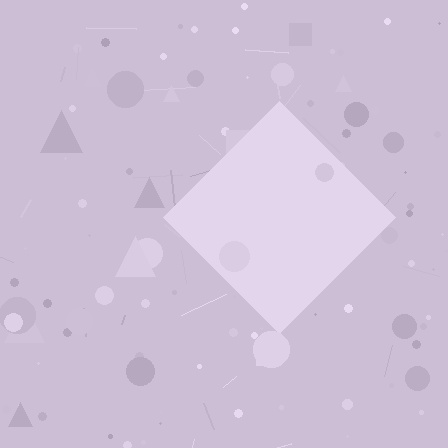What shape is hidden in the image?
A diamond is hidden in the image.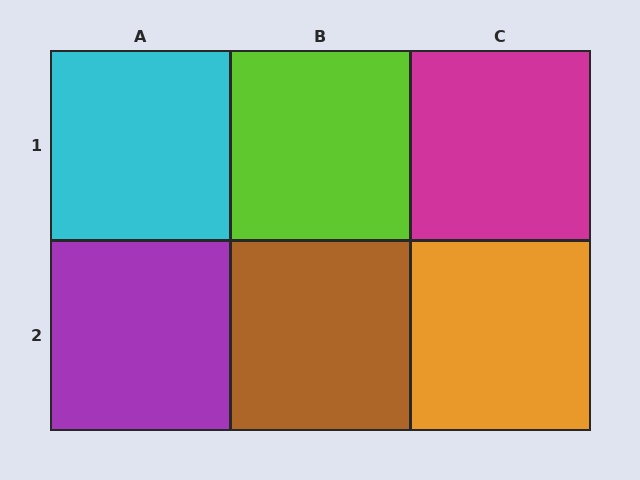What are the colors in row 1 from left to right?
Cyan, lime, magenta.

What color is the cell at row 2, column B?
Brown.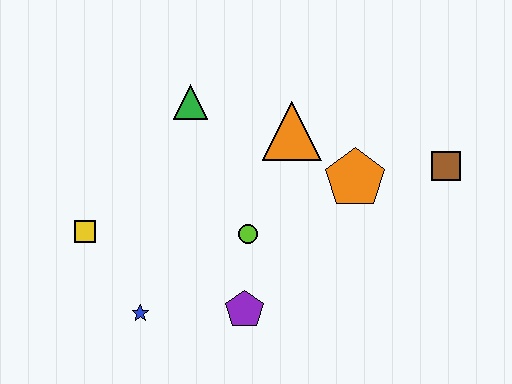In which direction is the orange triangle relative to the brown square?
The orange triangle is to the left of the brown square.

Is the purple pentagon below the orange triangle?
Yes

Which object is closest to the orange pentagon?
The orange triangle is closest to the orange pentagon.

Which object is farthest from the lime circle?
The brown square is farthest from the lime circle.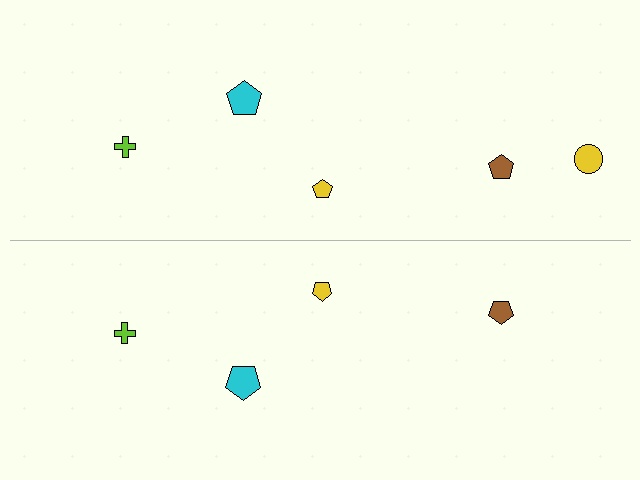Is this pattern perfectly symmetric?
No, the pattern is not perfectly symmetric. A yellow circle is missing from the bottom side.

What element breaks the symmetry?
A yellow circle is missing from the bottom side.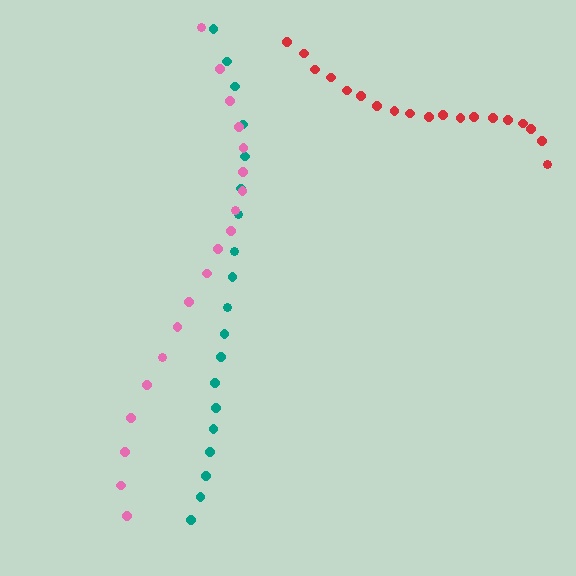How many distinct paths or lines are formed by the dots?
There are 3 distinct paths.